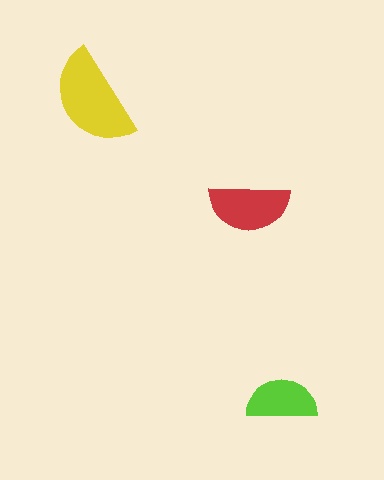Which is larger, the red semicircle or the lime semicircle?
The red one.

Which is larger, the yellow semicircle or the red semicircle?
The yellow one.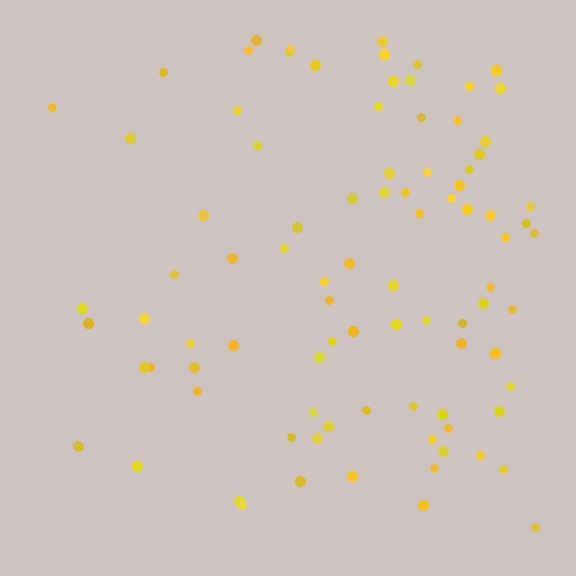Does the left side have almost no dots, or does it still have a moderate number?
Still a moderate number, just noticeably fewer than the right.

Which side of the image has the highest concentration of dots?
The right.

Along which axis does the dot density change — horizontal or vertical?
Horizontal.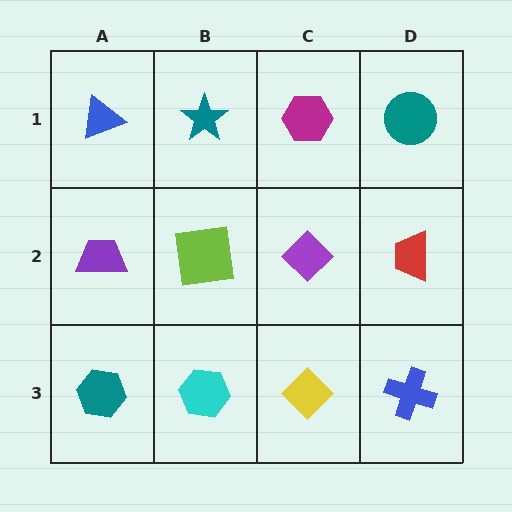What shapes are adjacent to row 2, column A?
A blue triangle (row 1, column A), a teal hexagon (row 3, column A), a lime square (row 2, column B).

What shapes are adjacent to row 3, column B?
A lime square (row 2, column B), a teal hexagon (row 3, column A), a yellow diamond (row 3, column C).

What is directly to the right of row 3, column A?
A cyan hexagon.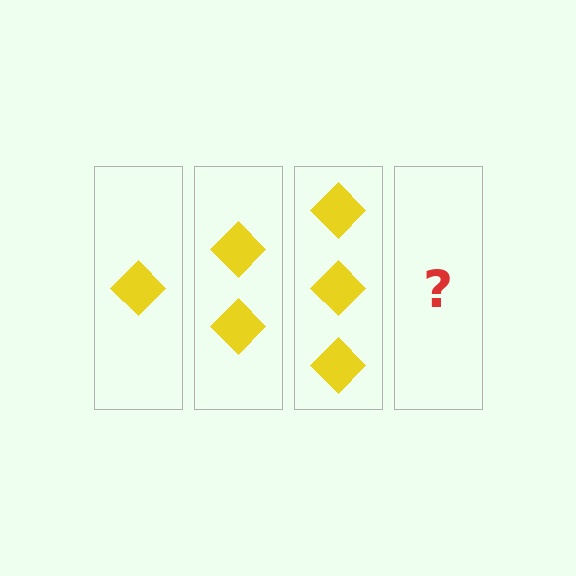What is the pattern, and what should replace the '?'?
The pattern is that each step adds one more diamond. The '?' should be 4 diamonds.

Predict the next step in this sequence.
The next step is 4 diamonds.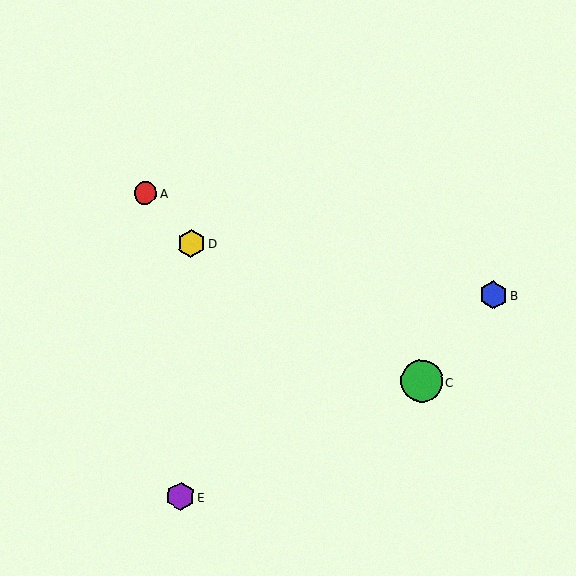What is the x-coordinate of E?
Object E is at x≈180.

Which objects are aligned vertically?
Objects D, E are aligned vertically.